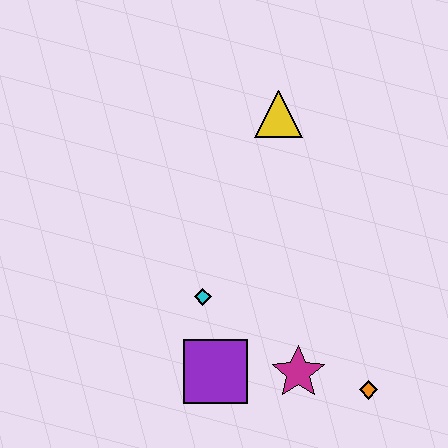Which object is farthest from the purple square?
The yellow triangle is farthest from the purple square.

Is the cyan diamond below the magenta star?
No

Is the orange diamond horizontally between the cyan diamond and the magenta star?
No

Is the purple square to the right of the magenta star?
No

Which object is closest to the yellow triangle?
The cyan diamond is closest to the yellow triangle.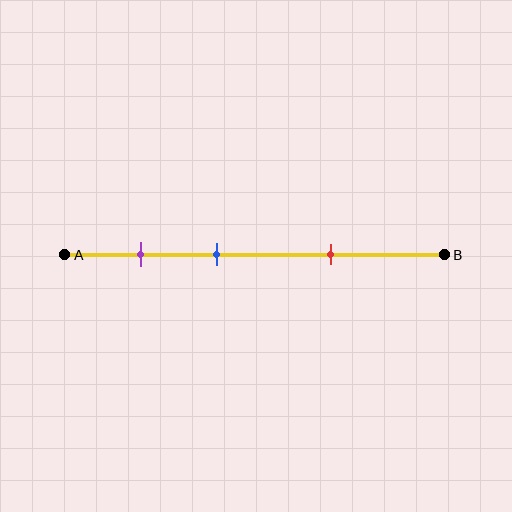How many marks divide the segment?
There are 3 marks dividing the segment.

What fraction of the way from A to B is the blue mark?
The blue mark is approximately 40% (0.4) of the way from A to B.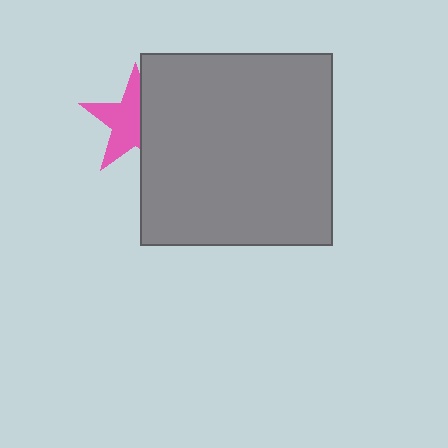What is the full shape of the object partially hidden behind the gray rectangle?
The partially hidden object is a pink star.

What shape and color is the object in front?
The object in front is a gray rectangle.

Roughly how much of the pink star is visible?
About half of it is visible (roughly 58%).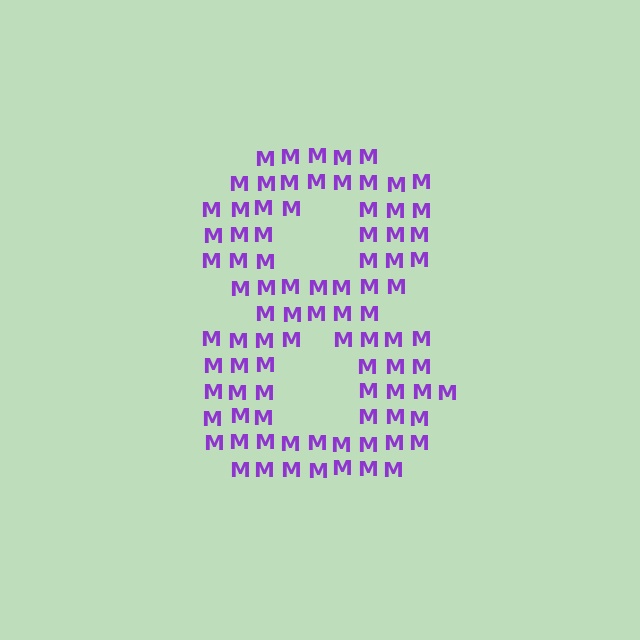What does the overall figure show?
The overall figure shows the digit 8.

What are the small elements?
The small elements are letter M's.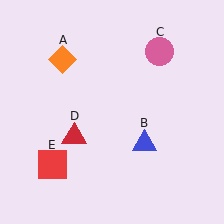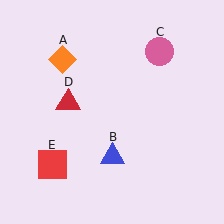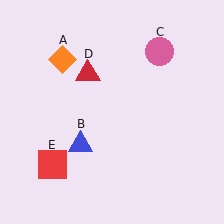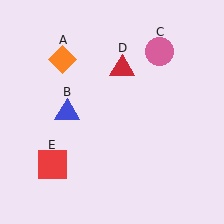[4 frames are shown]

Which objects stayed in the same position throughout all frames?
Orange diamond (object A) and pink circle (object C) and red square (object E) remained stationary.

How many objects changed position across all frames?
2 objects changed position: blue triangle (object B), red triangle (object D).